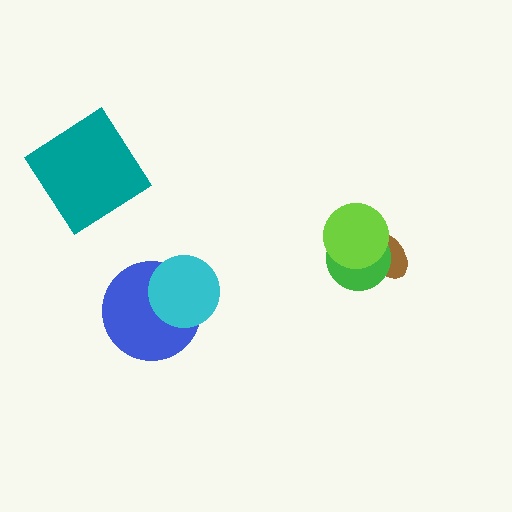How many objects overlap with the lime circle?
2 objects overlap with the lime circle.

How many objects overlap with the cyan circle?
1 object overlaps with the cyan circle.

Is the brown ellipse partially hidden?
Yes, it is partially covered by another shape.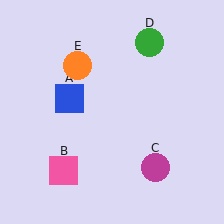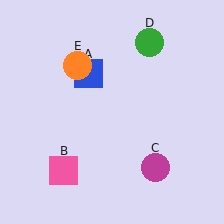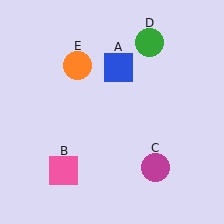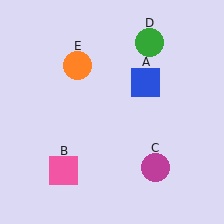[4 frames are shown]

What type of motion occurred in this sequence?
The blue square (object A) rotated clockwise around the center of the scene.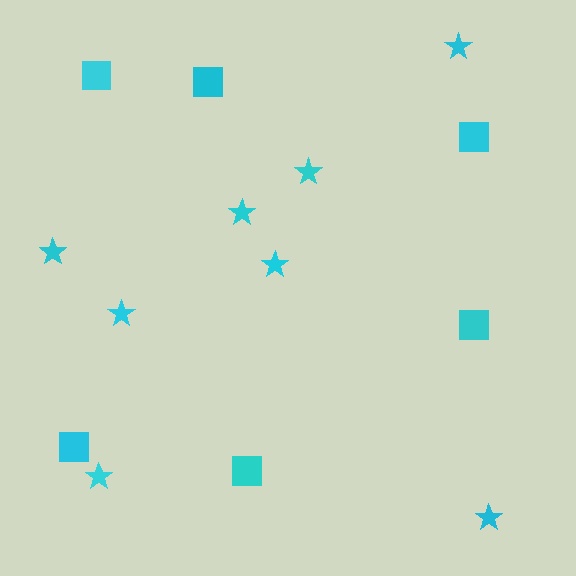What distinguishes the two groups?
There are 2 groups: one group of stars (8) and one group of squares (6).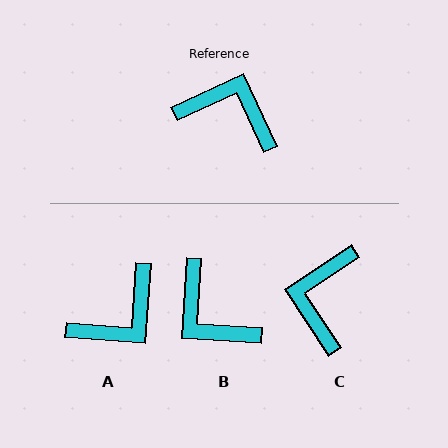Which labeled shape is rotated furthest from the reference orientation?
B, about 151 degrees away.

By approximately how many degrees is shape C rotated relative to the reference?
Approximately 99 degrees counter-clockwise.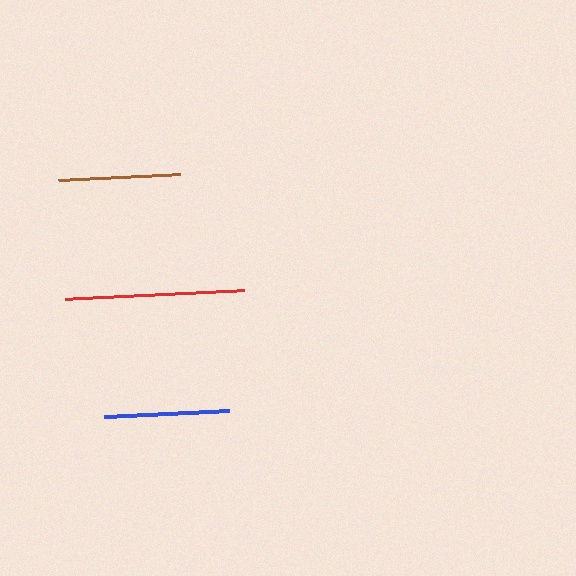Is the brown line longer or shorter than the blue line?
The blue line is longer than the brown line.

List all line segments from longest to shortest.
From longest to shortest: red, blue, brown.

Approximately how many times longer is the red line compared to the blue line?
The red line is approximately 1.4 times the length of the blue line.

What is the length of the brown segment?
The brown segment is approximately 121 pixels long.